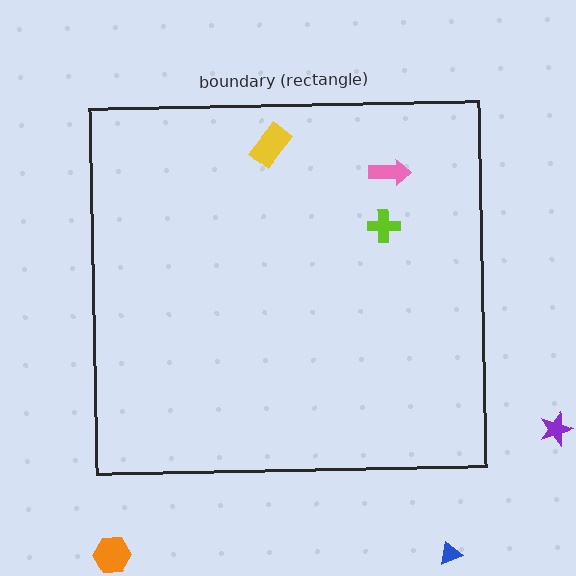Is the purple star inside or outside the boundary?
Outside.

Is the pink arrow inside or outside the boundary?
Inside.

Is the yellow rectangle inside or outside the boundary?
Inside.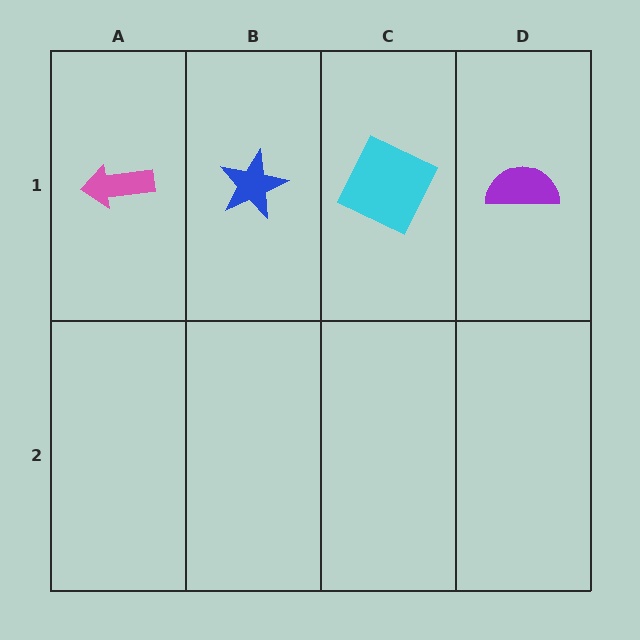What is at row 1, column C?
A cyan square.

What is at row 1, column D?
A purple semicircle.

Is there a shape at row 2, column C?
No, that cell is empty.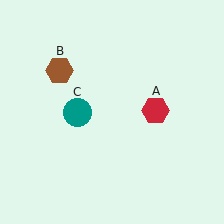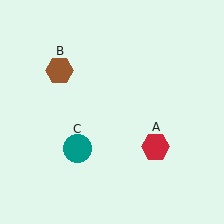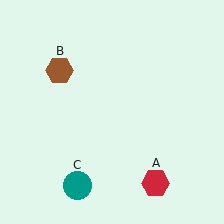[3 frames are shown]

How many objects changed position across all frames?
2 objects changed position: red hexagon (object A), teal circle (object C).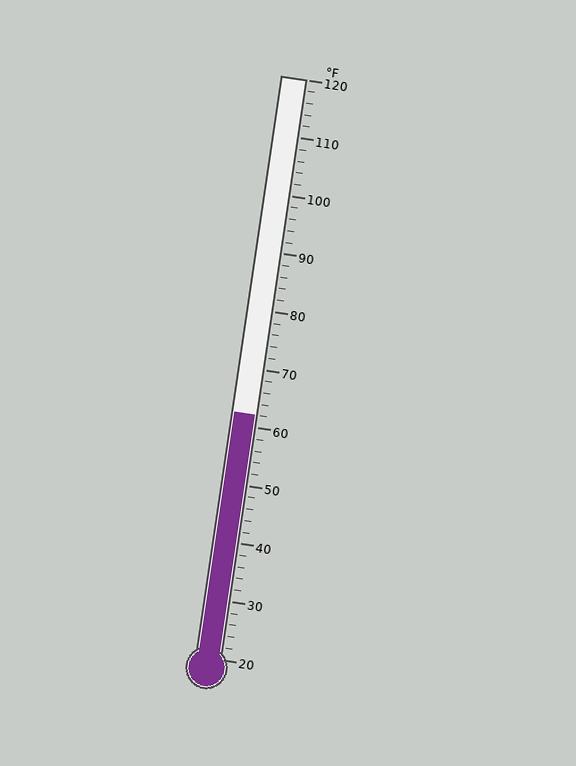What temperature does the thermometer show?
The thermometer shows approximately 62°F.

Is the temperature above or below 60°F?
The temperature is above 60°F.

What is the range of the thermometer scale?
The thermometer scale ranges from 20°F to 120°F.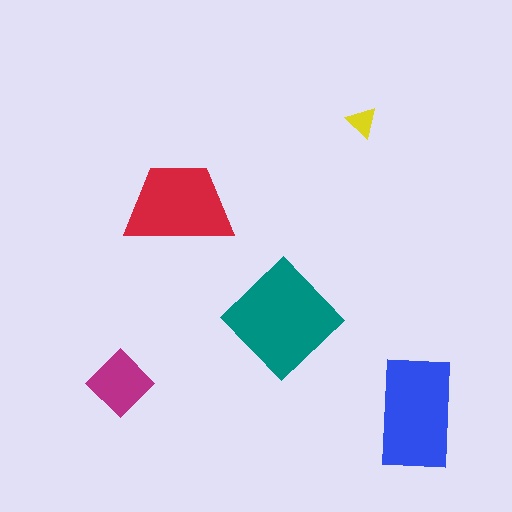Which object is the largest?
The teal diamond.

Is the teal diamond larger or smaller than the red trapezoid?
Larger.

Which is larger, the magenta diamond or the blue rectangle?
The blue rectangle.